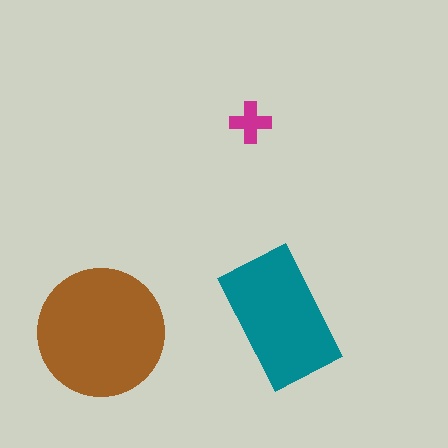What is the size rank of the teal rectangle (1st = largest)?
2nd.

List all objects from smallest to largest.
The magenta cross, the teal rectangle, the brown circle.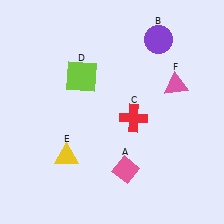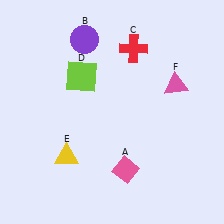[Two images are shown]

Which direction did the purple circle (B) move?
The purple circle (B) moved left.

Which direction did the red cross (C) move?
The red cross (C) moved up.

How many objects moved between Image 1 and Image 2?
2 objects moved between the two images.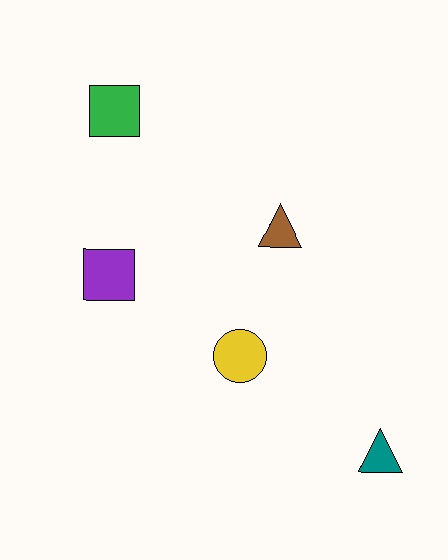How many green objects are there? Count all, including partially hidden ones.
There is 1 green object.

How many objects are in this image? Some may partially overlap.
There are 5 objects.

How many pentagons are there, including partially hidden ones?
There are no pentagons.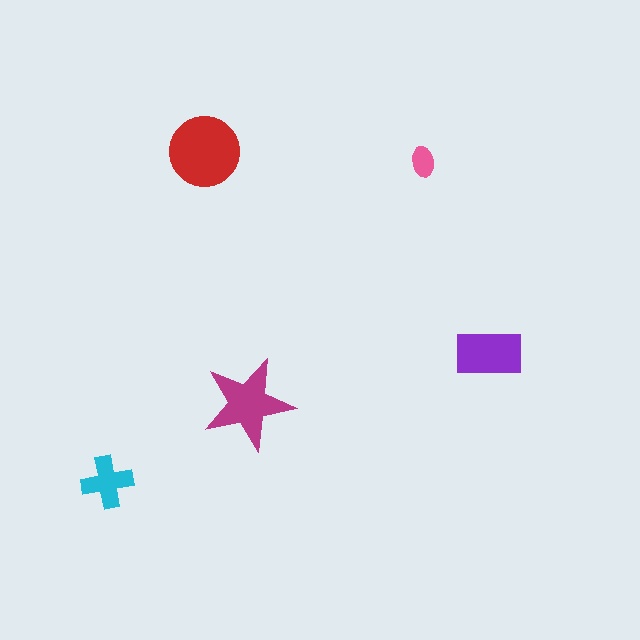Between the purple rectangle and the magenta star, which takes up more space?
The magenta star.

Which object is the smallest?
The pink ellipse.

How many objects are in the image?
There are 5 objects in the image.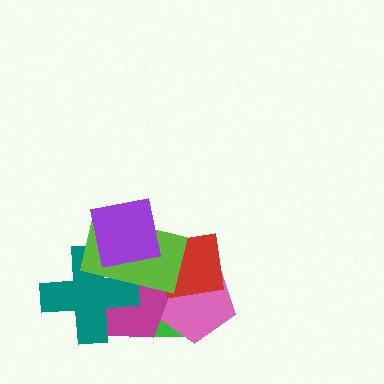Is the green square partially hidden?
Yes, it is partially covered by another shape.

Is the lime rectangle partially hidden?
Yes, it is partially covered by another shape.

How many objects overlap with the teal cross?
4 objects overlap with the teal cross.